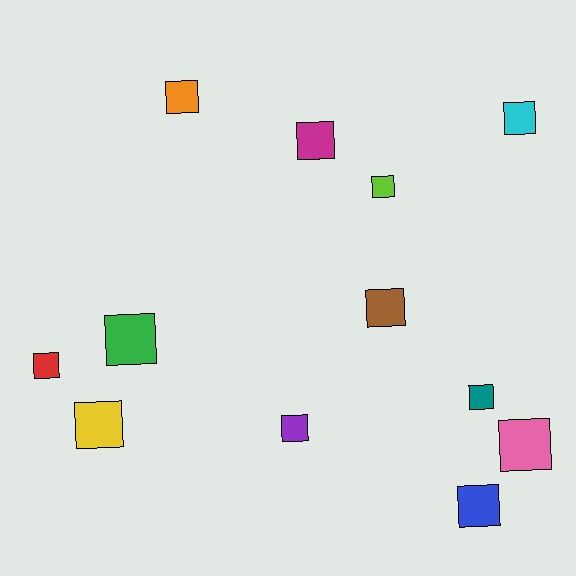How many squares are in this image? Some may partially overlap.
There are 12 squares.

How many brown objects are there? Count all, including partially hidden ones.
There is 1 brown object.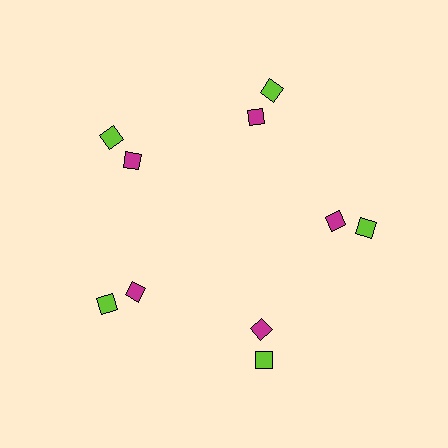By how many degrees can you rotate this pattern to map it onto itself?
The pattern maps onto itself every 72 degrees of rotation.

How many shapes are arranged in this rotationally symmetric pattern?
There are 10 shapes, arranged in 5 groups of 2.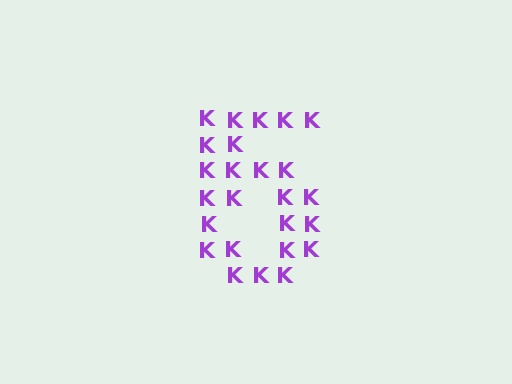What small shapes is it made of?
It is made of small letter K's.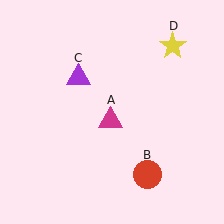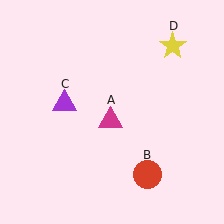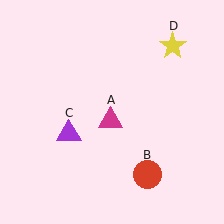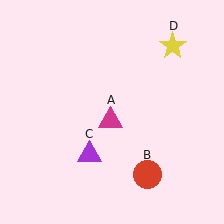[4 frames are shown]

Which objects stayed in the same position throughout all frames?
Magenta triangle (object A) and red circle (object B) and yellow star (object D) remained stationary.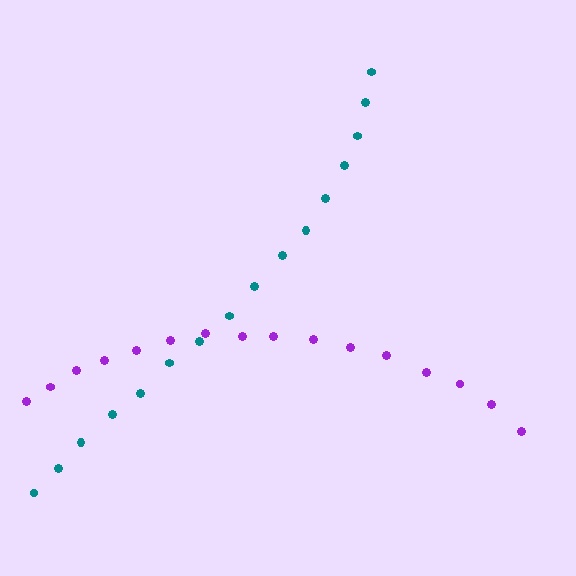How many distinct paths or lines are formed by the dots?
There are 2 distinct paths.